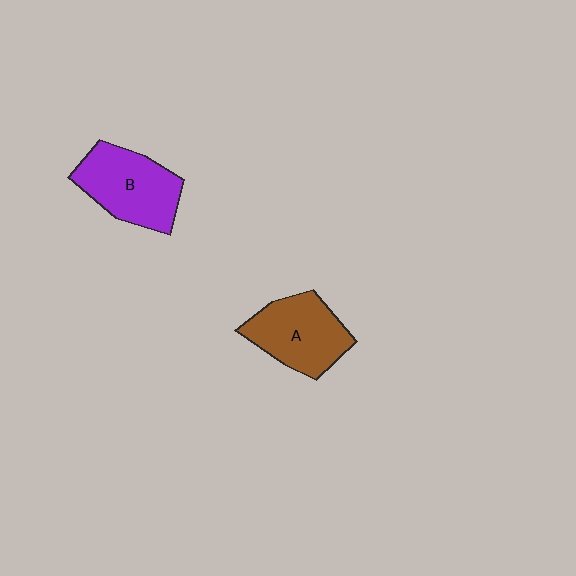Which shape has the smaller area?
Shape A (brown).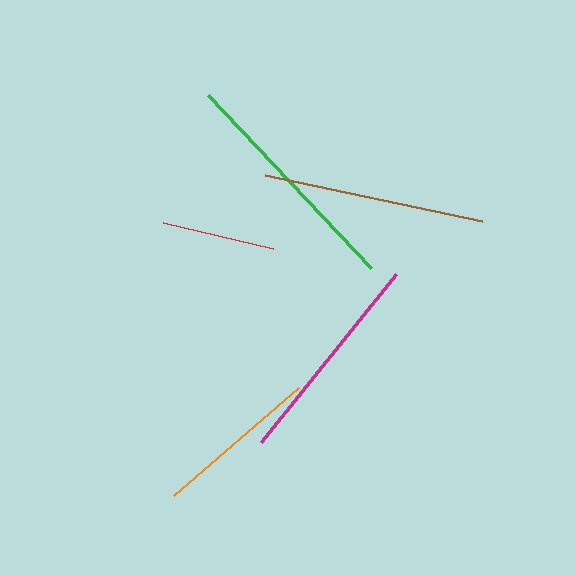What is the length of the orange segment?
The orange segment is approximately 165 pixels long.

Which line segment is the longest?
The green line is the longest at approximately 237 pixels.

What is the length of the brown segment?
The brown segment is approximately 221 pixels long.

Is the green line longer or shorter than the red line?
The green line is longer than the red line.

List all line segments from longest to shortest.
From longest to shortest: green, brown, magenta, orange, red.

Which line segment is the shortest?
The red line is the shortest at approximately 113 pixels.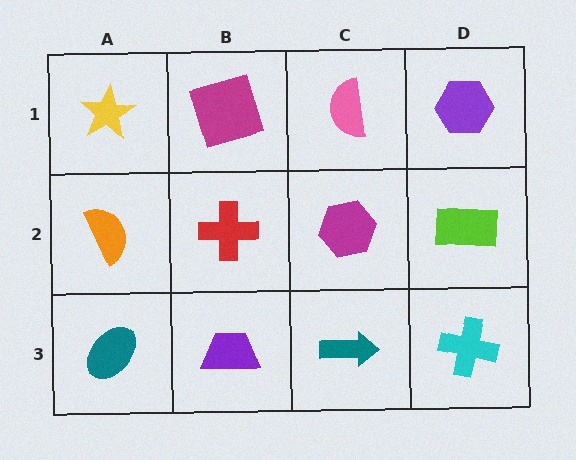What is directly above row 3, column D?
A lime rectangle.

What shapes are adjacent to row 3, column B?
A red cross (row 2, column B), a teal ellipse (row 3, column A), a teal arrow (row 3, column C).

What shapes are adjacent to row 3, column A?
An orange semicircle (row 2, column A), a purple trapezoid (row 3, column B).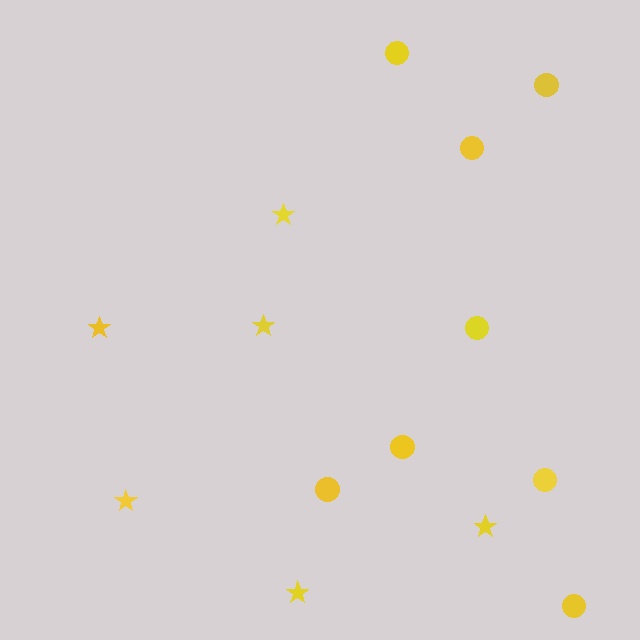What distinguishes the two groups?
There are 2 groups: one group of circles (8) and one group of stars (6).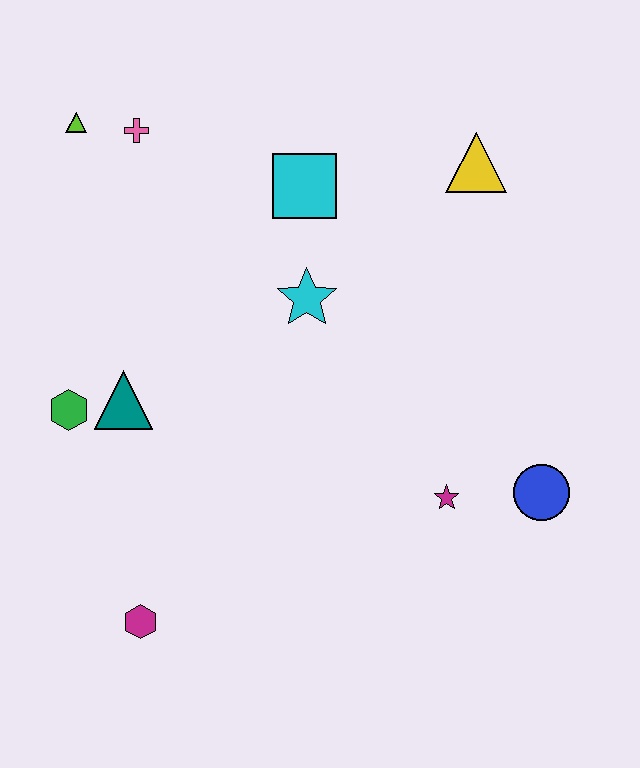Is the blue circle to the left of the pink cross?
No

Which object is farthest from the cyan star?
The magenta hexagon is farthest from the cyan star.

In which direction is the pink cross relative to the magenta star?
The pink cross is above the magenta star.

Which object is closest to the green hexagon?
The teal triangle is closest to the green hexagon.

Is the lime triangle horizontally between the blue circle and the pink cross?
No